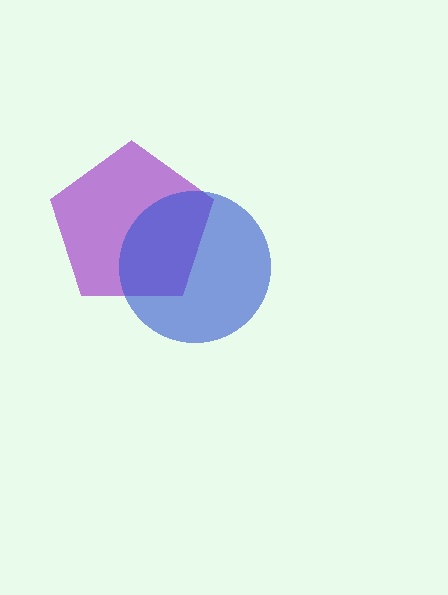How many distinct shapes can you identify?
There are 2 distinct shapes: a purple pentagon, a blue circle.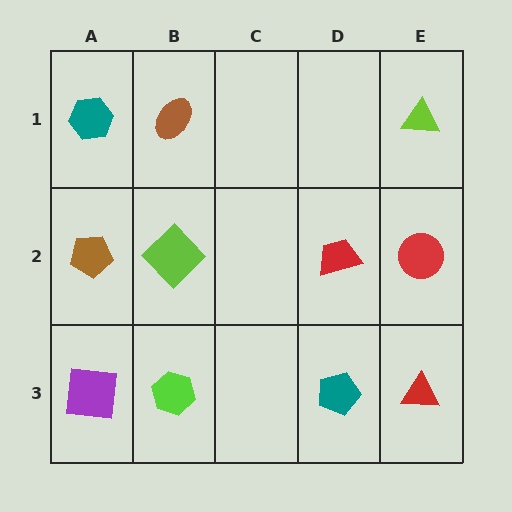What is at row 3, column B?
A lime hexagon.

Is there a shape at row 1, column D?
No, that cell is empty.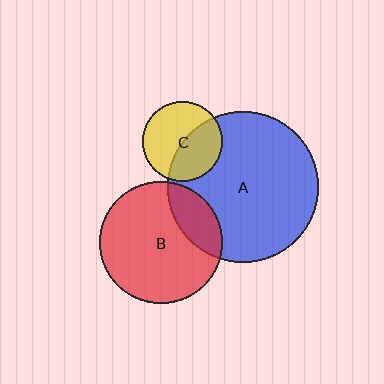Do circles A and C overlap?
Yes.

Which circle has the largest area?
Circle A (blue).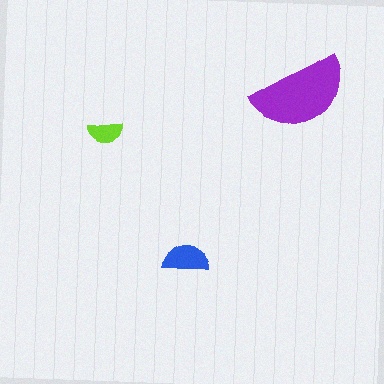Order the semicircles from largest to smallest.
the purple one, the blue one, the lime one.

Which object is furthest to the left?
The lime semicircle is leftmost.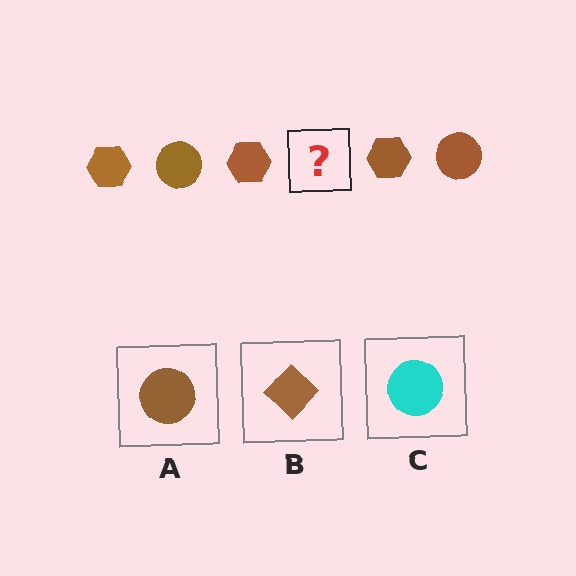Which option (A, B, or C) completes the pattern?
A.